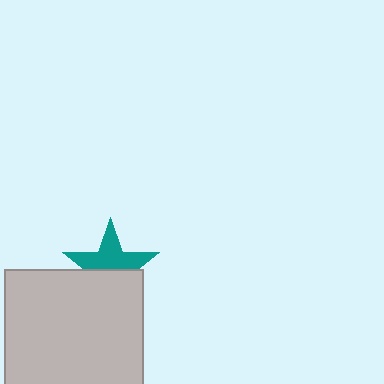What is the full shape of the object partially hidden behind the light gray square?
The partially hidden object is a teal star.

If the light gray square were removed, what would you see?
You would see the complete teal star.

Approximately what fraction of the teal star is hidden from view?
Roughly 44% of the teal star is hidden behind the light gray square.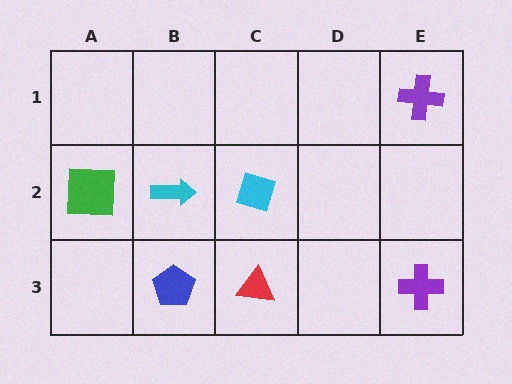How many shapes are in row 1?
1 shape.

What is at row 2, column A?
A green square.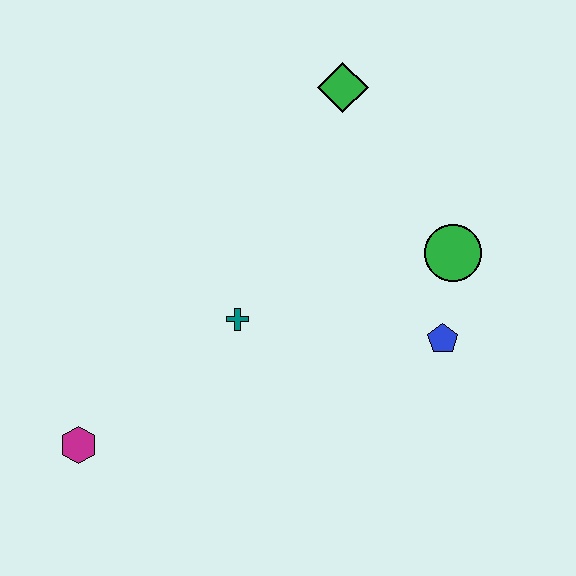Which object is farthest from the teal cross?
The green diamond is farthest from the teal cross.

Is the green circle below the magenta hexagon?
No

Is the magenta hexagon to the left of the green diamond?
Yes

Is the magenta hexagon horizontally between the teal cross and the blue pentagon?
No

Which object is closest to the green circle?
The blue pentagon is closest to the green circle.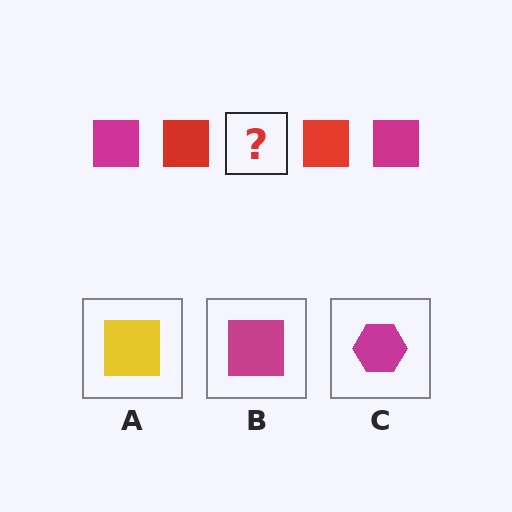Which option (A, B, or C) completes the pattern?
B.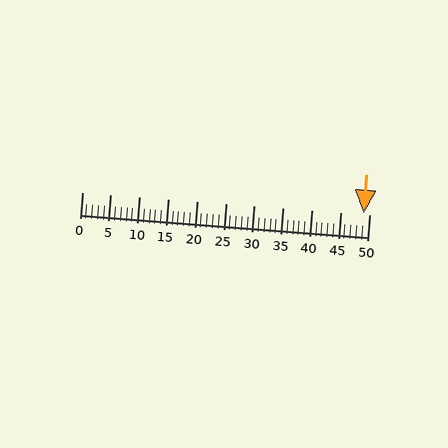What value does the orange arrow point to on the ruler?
The orange arrow points to approximately 49.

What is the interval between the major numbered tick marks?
The major tick marks are spaced 5 units apart.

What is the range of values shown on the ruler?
The ruler shows values from 0 to 50.